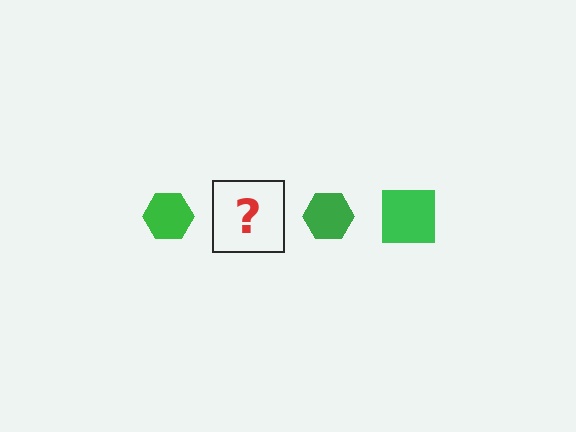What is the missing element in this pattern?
The missing element is a green square.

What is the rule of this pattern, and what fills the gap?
The rule is that the pattern cycles through hexagon, square shapes in green. The gap should be filled with a green square.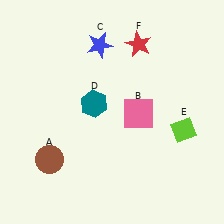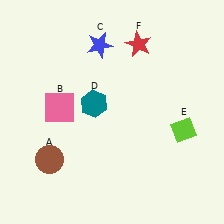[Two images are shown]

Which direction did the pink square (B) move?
The pink square (B) moved left.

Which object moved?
The pink square (B) moved left.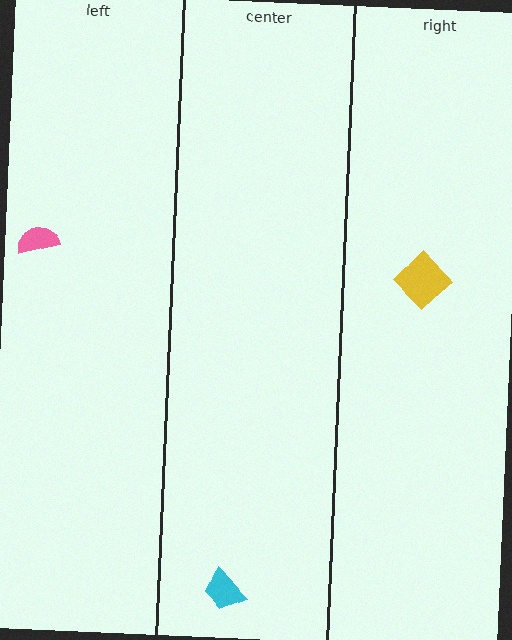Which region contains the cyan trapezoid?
The center region.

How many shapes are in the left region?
1.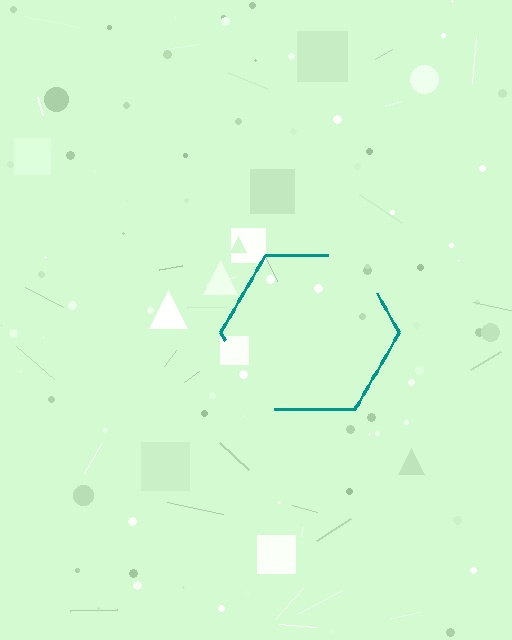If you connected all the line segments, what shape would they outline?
They would outline a hexagon.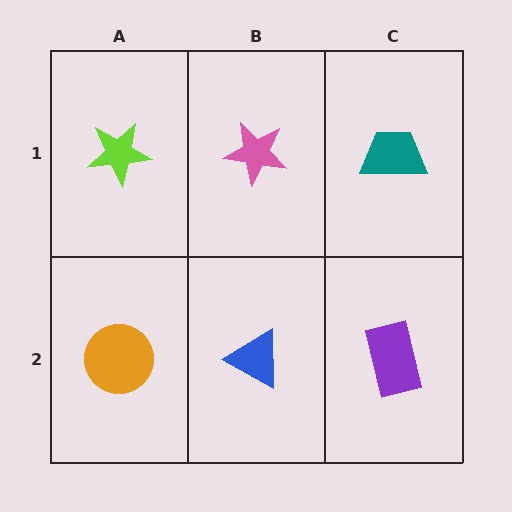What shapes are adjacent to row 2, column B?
A pink star (row 1, column B), an orange circle (row 2, column A), a purple rectangle (row 2, column C).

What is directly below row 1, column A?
An orange circle.